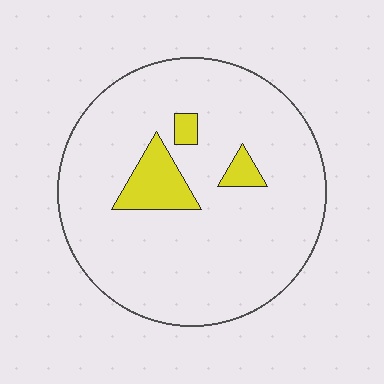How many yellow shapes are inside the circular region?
3.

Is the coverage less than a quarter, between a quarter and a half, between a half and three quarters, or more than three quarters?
Less than a quarter.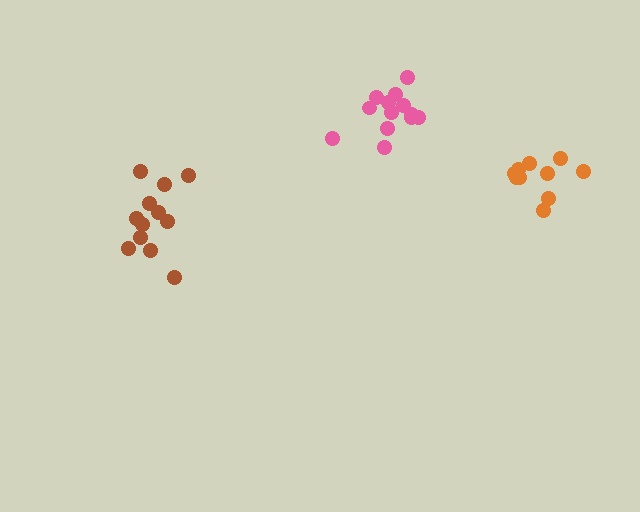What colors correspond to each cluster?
The clusters are colored: orange, brown, pink.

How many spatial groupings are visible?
There are 3 spatial groupings.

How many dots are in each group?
Group 1: 10 dots, Group 2: 12 dots, Group 3: 13 dots (35 total).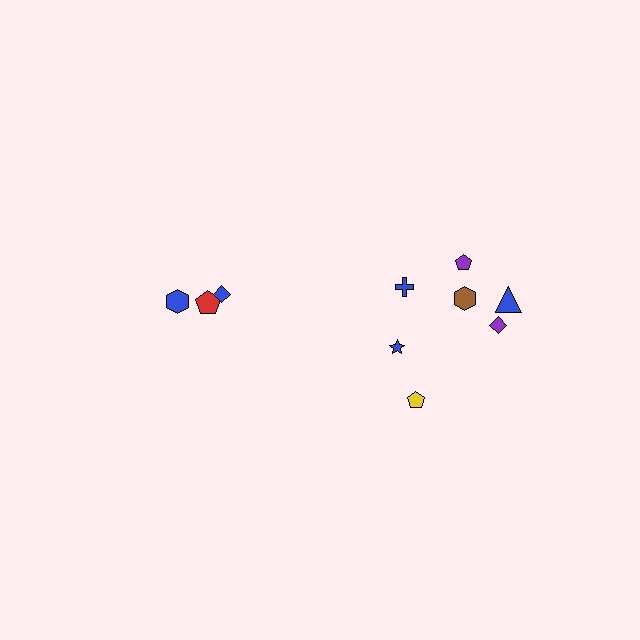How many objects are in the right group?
There are 7 objects.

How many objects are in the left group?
There are 3 objects.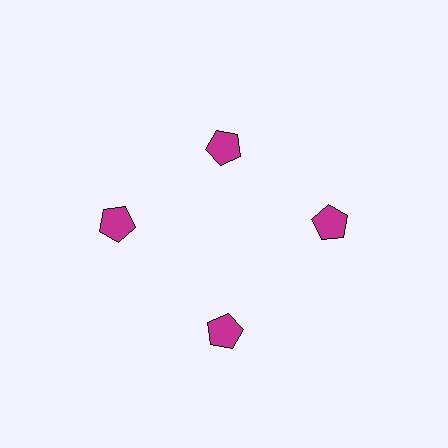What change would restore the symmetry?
The symmetry would be restored by moving it outward, back onto the ring so that all 4 pentagons sit at equal angles and equal distance from the center.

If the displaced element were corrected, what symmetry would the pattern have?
It would have 4-fold rotational symmetry — the pattern would map onto itself every 90 degrees.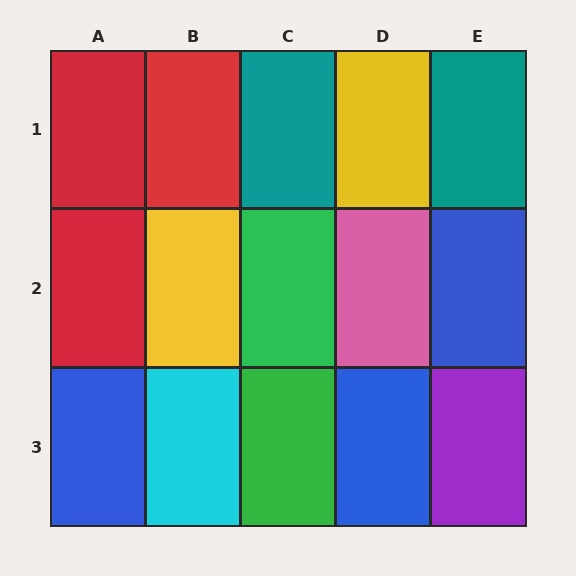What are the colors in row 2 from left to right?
Red, yellow, green, pink, blue.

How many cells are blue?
3 cells are blue.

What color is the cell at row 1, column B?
Red.